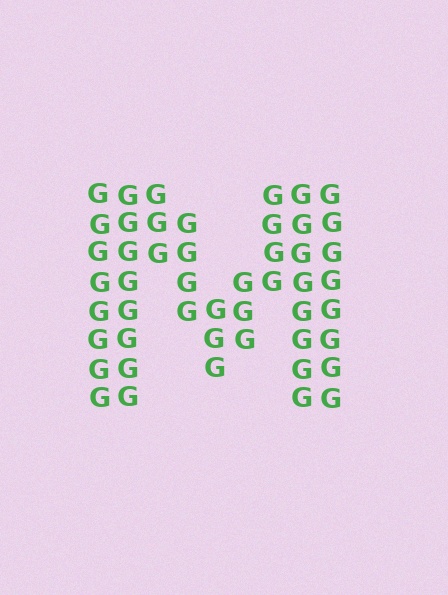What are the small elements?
The small elements are letter G's.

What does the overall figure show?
The overall figure shows the letter M.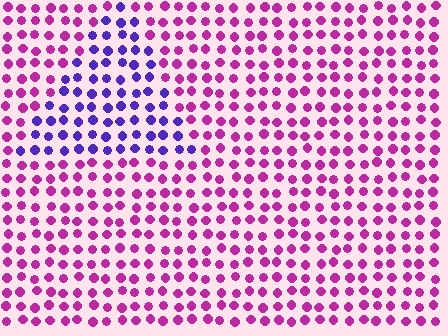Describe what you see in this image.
The image is filled with small magenta elements in a uniform arrangement. A triangle-shaped region is visible where the elements are tinted to a slightly different hue, forming a subtle color boundary.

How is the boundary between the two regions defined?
The boundary is defined purely by a slight shift in hue (about 55 degrees). Spacing, size, and orientation are identical on both sides.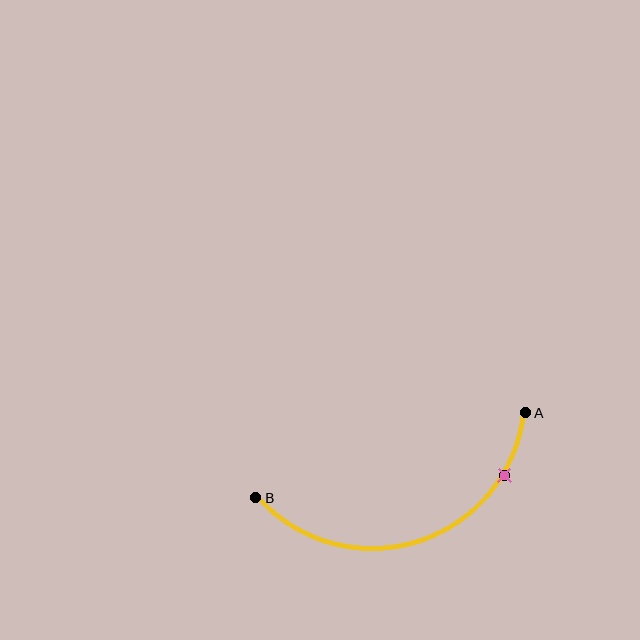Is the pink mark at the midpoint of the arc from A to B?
No. The pink mark lies on the arc but is closer to endpoint A. The arc midpoint would be at the point on the curve equidistant along the arc from both A and B.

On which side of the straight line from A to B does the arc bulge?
The arc bulges below the straight line connecting A and B.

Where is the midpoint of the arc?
The arc midpoint is the point on the curve farthest from the straight line joining A and B. It sits below that line.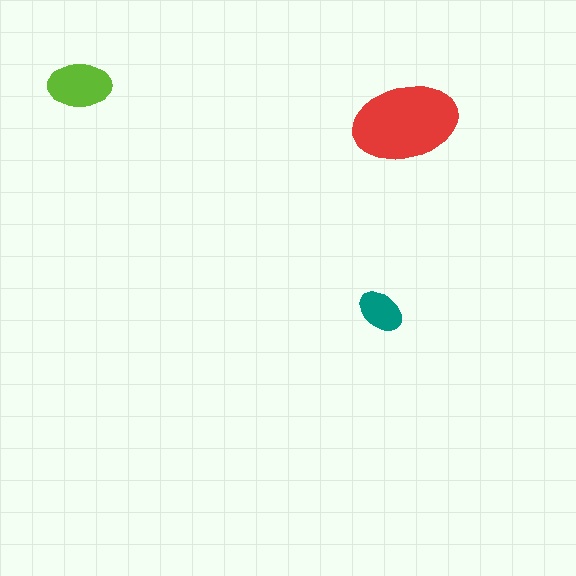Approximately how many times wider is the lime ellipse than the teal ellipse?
About 1.5 times wider.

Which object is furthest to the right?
The red ellipse is rightmost.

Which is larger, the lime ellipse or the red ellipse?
The red one.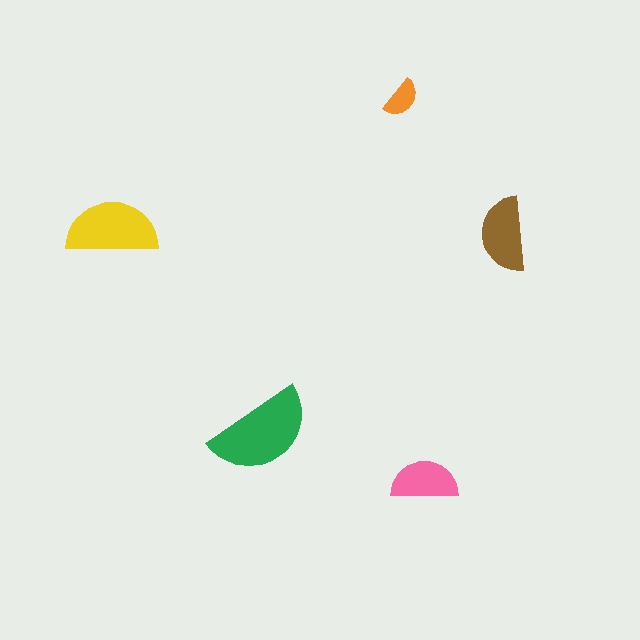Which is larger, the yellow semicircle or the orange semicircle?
The yellow one.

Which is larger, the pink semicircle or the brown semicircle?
The brown one.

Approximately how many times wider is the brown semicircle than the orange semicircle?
About 2 times wider.